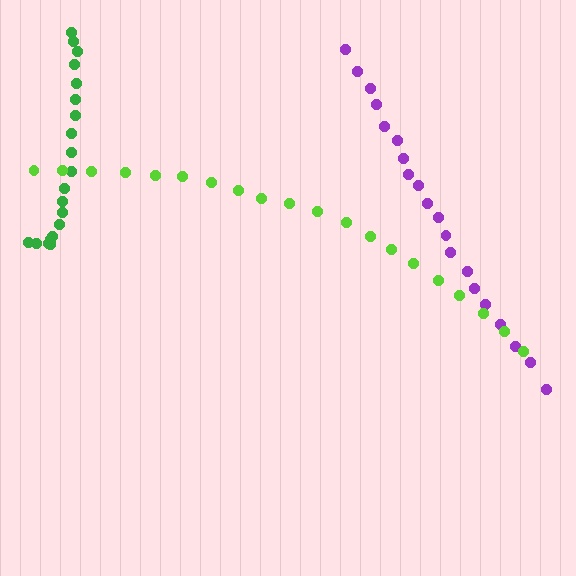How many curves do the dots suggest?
There are 3 distinct paths.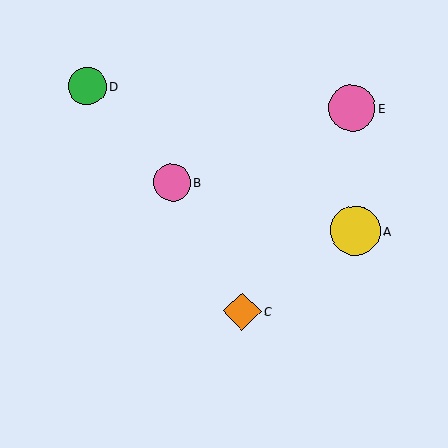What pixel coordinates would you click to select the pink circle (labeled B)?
Click at (172, 183) to select the pink circle B.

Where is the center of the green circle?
The center of the green circle is at (87, 86).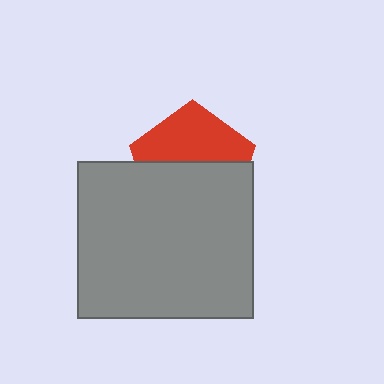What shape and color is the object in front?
The object in front is a gray rectangle.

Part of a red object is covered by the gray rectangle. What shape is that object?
It is a pentagon.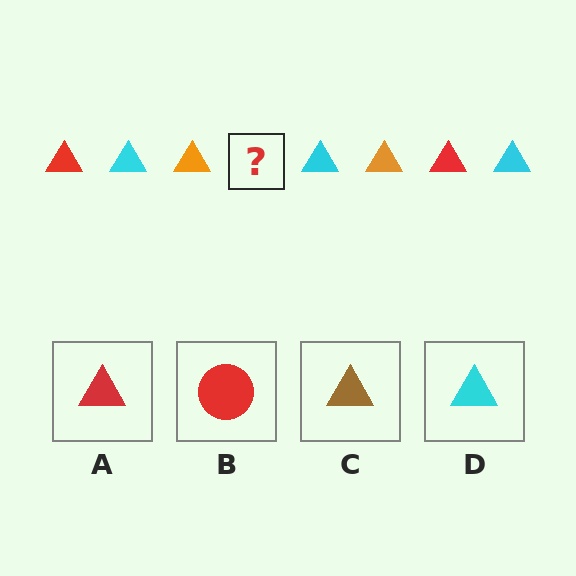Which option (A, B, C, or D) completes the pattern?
A.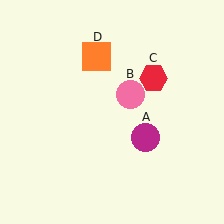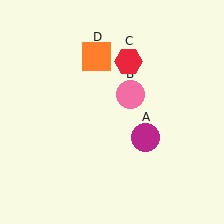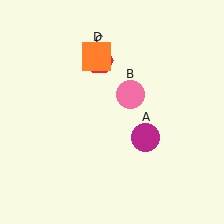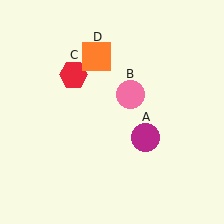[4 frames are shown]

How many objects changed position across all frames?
1 object changed position: red hexagon (object C).